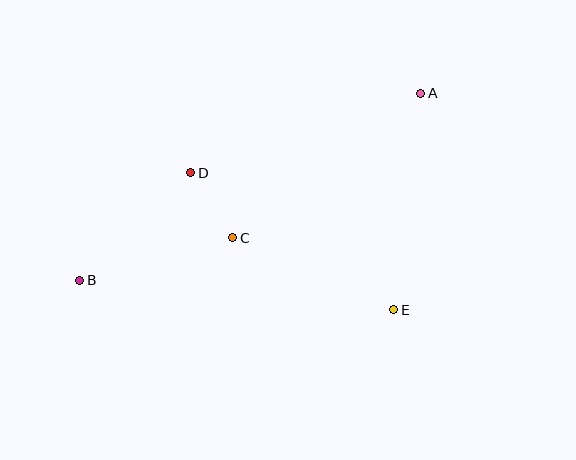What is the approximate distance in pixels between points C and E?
The distance between C and E is approximately 176 pixels.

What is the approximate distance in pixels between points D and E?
The distance between D and E is approximately 245 pixels.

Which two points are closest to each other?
Points C and D are closest to each other.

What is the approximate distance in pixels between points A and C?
The distance between A and C is approximately 237 pixels.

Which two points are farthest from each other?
Points A and B are farthest from each other.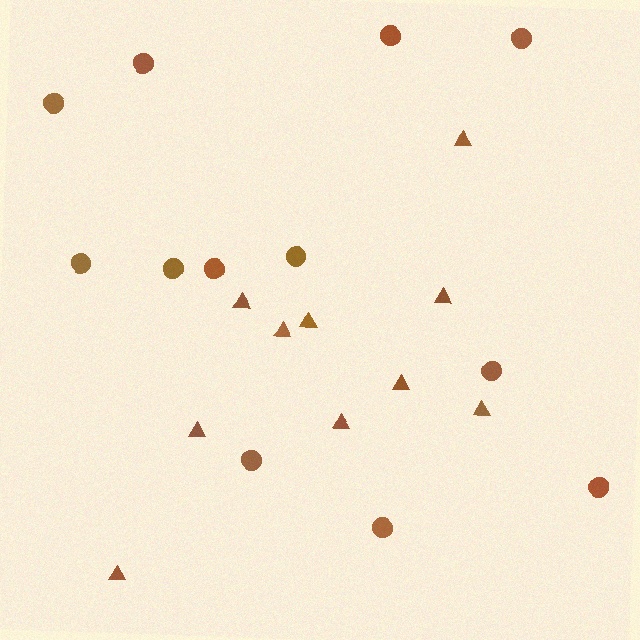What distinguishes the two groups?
There are 2 groups: one group of circles (12) and one group of triangles (10).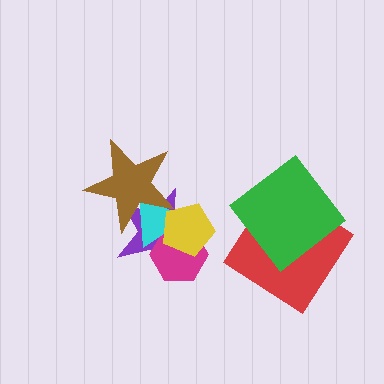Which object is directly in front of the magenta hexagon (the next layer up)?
The cyan triangle is directly in front of the magenta hexagon.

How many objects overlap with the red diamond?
1 object overlaps with the red diamond.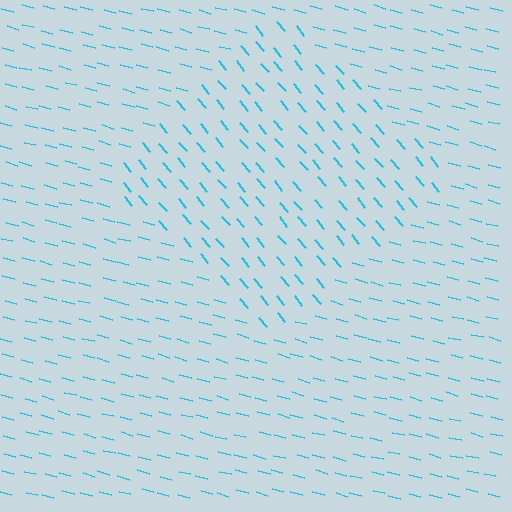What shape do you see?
I see a diamond.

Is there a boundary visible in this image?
Yes, there is a texture boundary formed by a change in line orientation.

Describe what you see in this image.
The image is filled with small cyan line segments. A diamond region in the image has lines oriented differently from the surrounding lines, creating a visible texture boundary.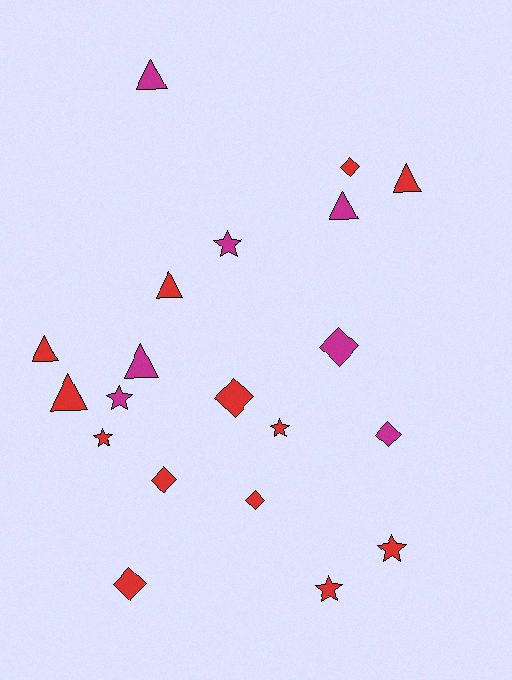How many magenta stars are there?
There are 2 magenta stars.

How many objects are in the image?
There are 20 objects.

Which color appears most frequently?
Red, with 13 objects.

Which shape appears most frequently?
Diamond, with 7 objects.